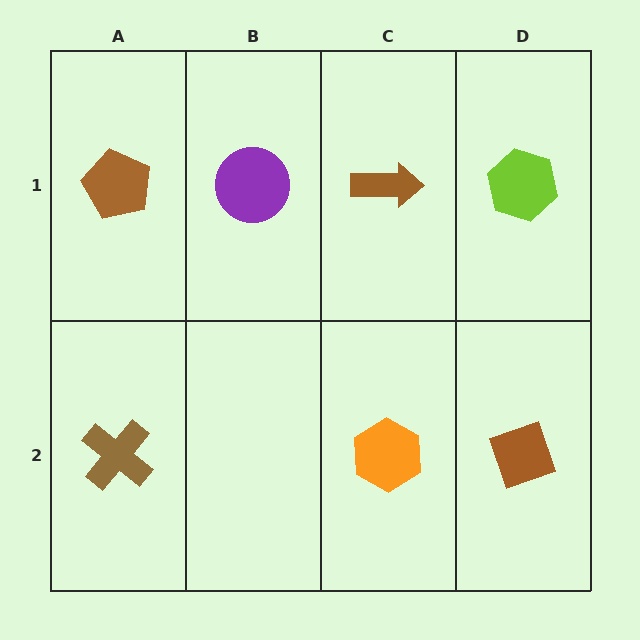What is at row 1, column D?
A lime hexagon.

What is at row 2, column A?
A brown cross.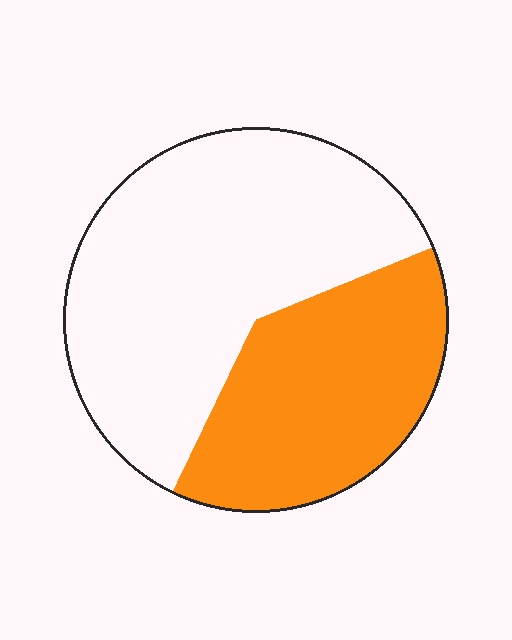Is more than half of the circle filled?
No.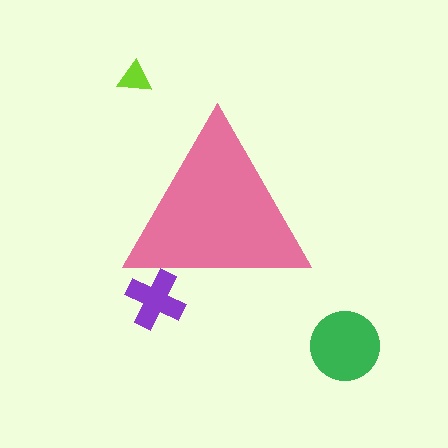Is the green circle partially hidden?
No, the green circle is fully visible.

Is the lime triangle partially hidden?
No, the lime triangle is fully visible.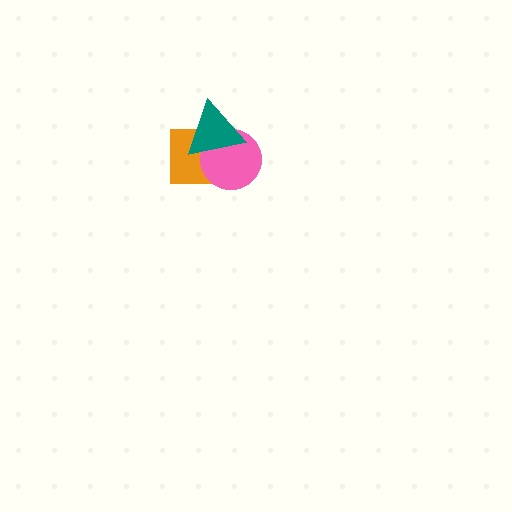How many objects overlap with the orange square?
2 objects overlap with the orange square.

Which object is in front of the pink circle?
The teal triangle is in front of the pink circle.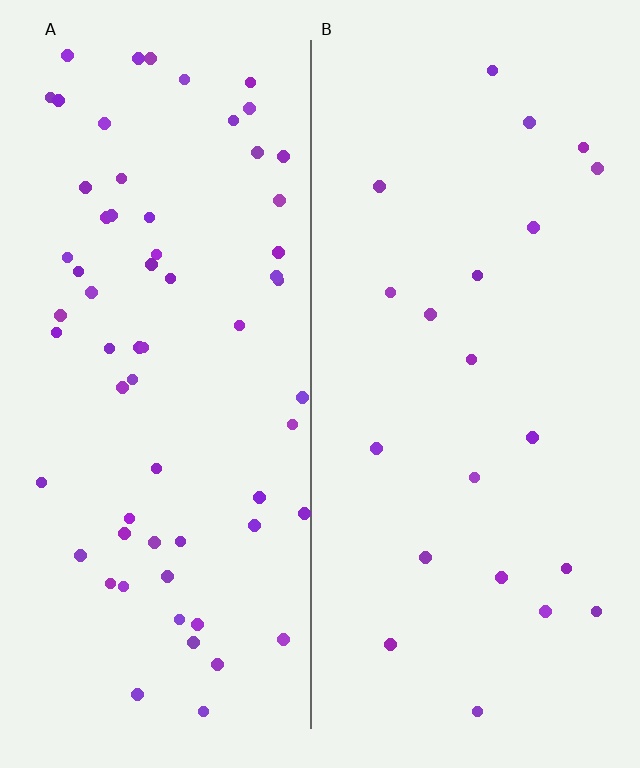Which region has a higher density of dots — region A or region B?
A (the left).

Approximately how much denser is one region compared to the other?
Approximately 3.0× — region A over region B.